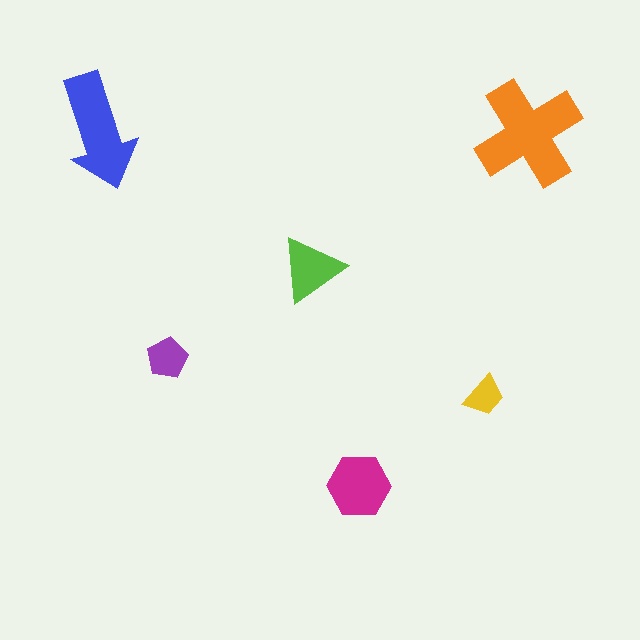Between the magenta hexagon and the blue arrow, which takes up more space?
The blue arrow.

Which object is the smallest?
The yellow trapezoid.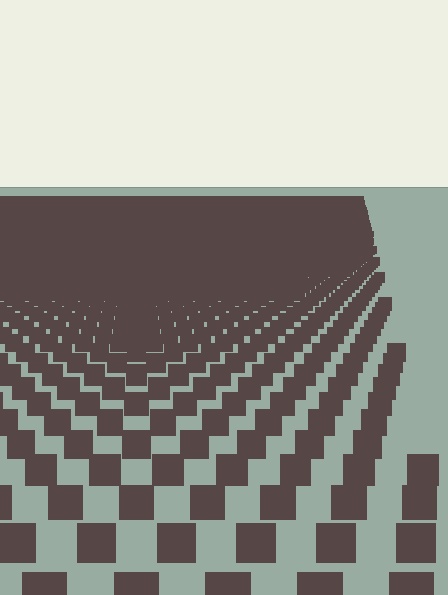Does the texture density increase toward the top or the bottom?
Density increases toward the top.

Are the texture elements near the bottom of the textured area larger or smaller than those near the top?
Larger. Near the bottom, elements are closer to the viewer and appear at a bigger on-screen size.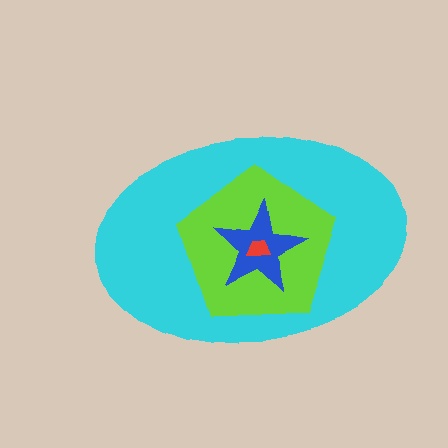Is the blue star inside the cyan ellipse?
Yes.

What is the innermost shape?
The red trapezoid.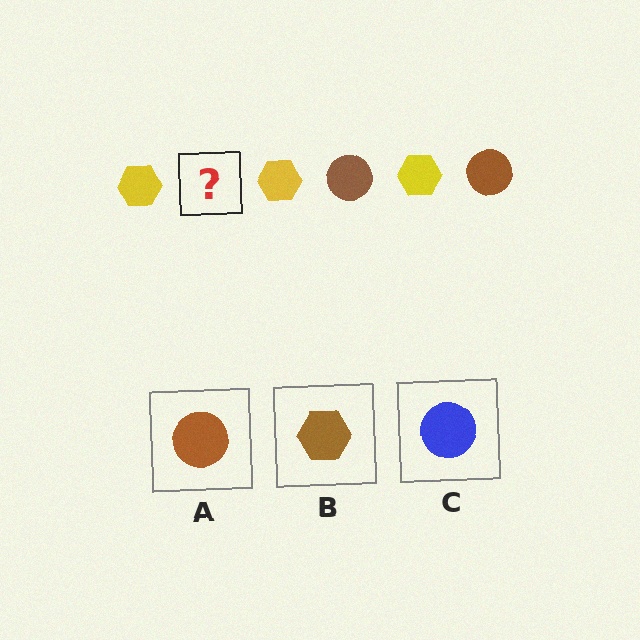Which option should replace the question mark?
Option A.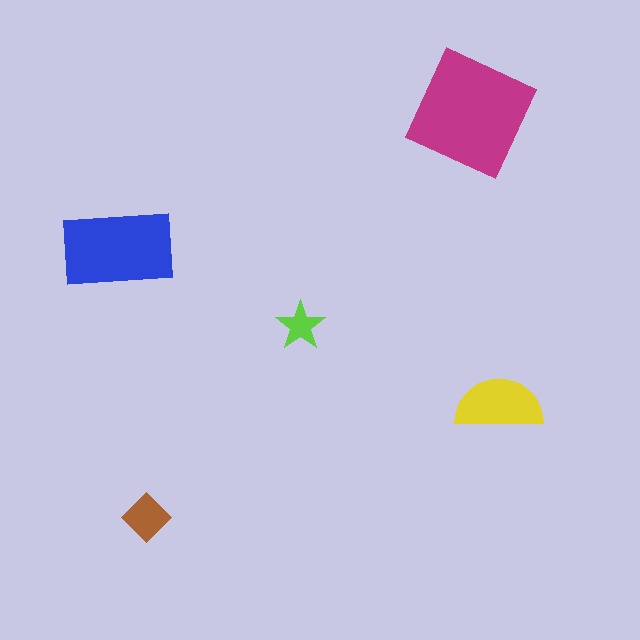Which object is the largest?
The magenta square.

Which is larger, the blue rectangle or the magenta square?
The magenta square.